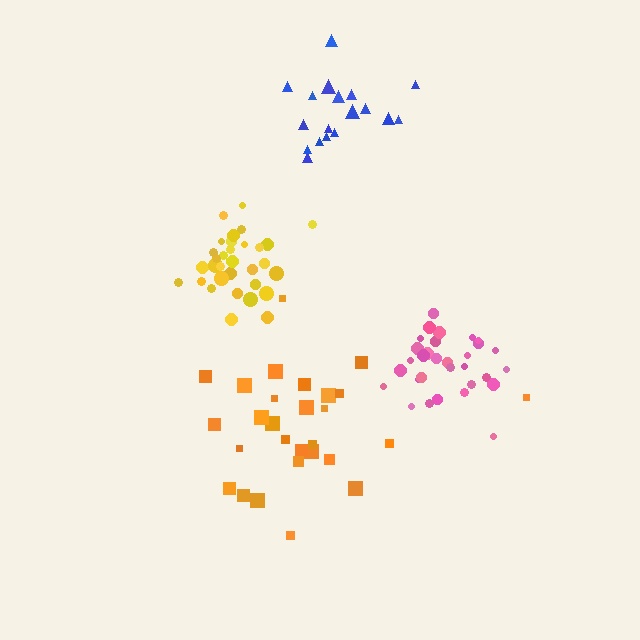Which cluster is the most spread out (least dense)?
Orange.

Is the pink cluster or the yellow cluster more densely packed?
Yellow.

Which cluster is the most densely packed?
Yellow.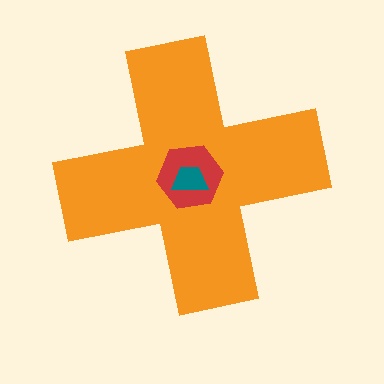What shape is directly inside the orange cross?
The red hexagon.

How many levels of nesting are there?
3.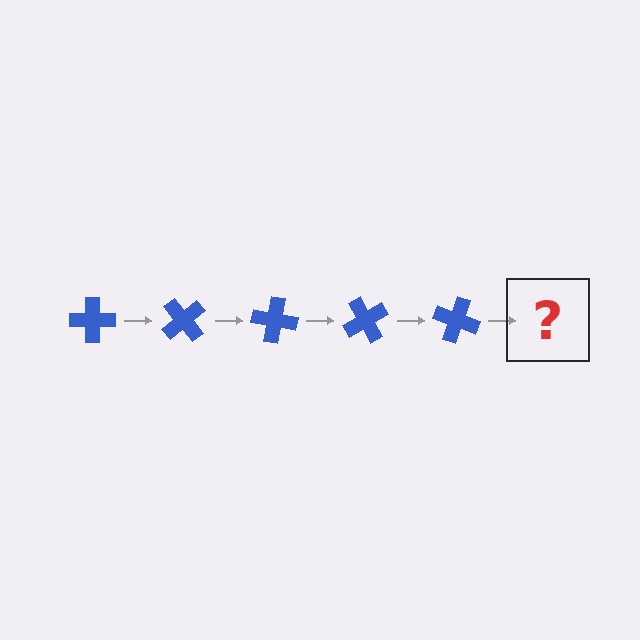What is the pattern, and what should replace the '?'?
The pattern is that the cross rotates 50 degrees each step. The '?' should be a blue cross rotated 250 degrees.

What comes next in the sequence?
The next element should be a blue cross rotated 250 degrees.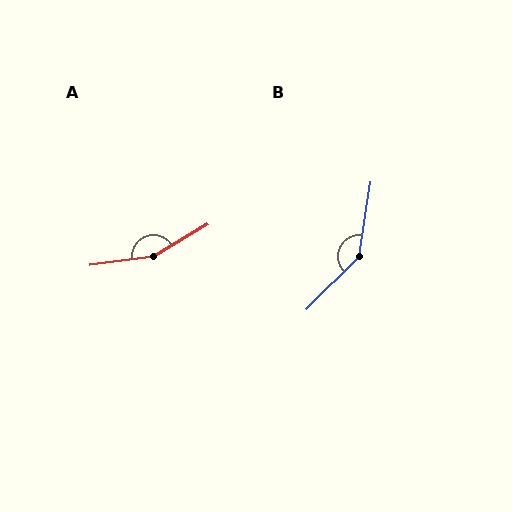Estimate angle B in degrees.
Approximately 144 degrees.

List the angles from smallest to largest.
B (144°), A (157°).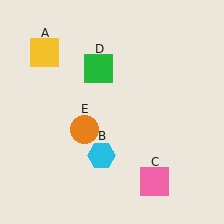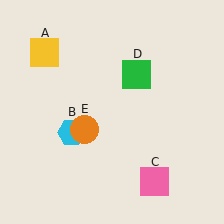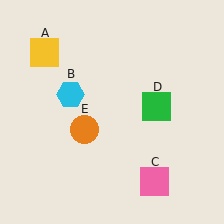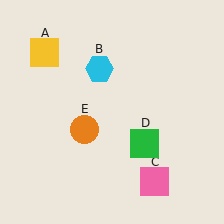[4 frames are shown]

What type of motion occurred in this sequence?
The cyan hexagon (object B), green square (object D) rotated clockwise around the center of the scene.